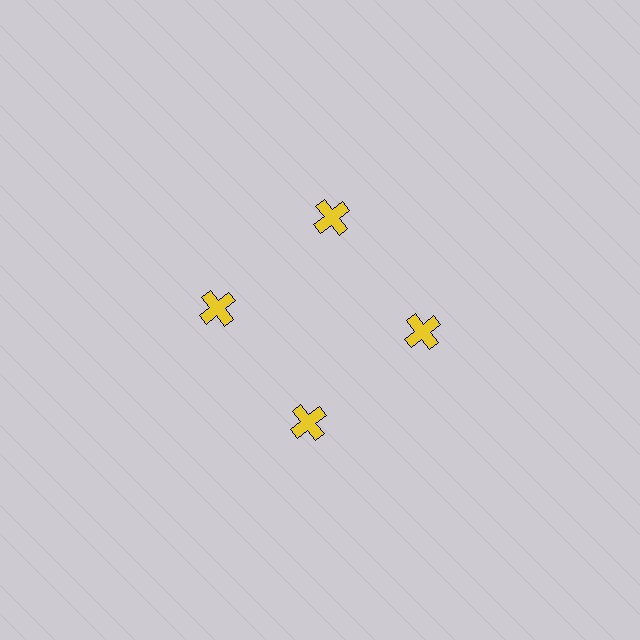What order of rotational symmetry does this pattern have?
This pattern has 4-fold rotational symmetry.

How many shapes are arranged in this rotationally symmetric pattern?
There are 4 shapes, arranged in 4 groups of 1.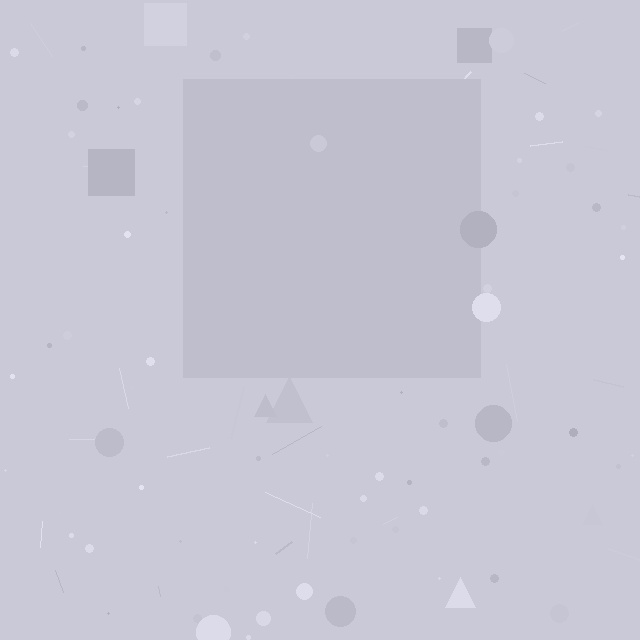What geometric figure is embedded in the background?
A square is embedded in the background.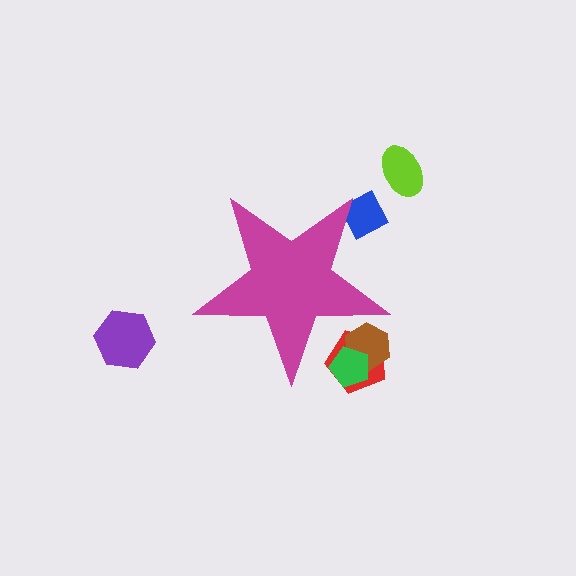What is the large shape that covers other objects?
A magenta star.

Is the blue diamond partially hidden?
Yes, the blue diamond is partially hidden behind the magenta star.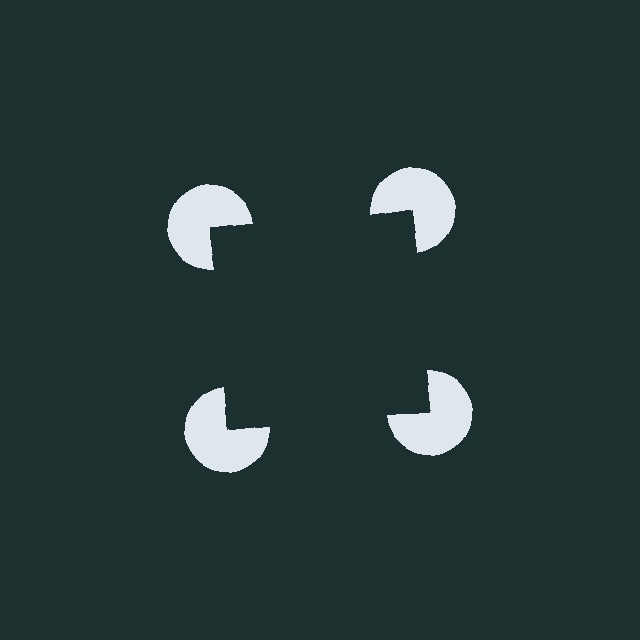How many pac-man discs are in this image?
There are 4 — one at each vertex of the illusory square.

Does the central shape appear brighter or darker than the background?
It typically appears slightly darker than the background, even though no actual brightness change is drawn.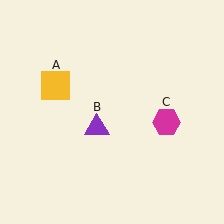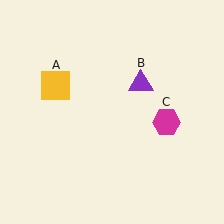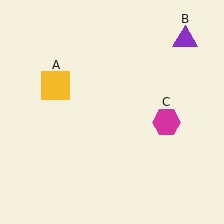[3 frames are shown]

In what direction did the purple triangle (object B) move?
The purple triangle (object B) moved up and to the right.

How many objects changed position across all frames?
1 object changed position: purple triangle (object B).